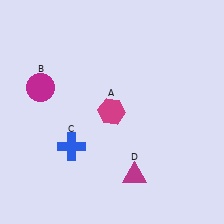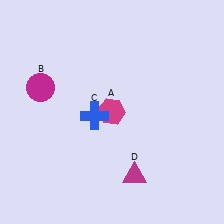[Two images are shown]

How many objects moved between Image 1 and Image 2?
1 object moved between the two images.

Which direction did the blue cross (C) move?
The blue cross (C) moved up.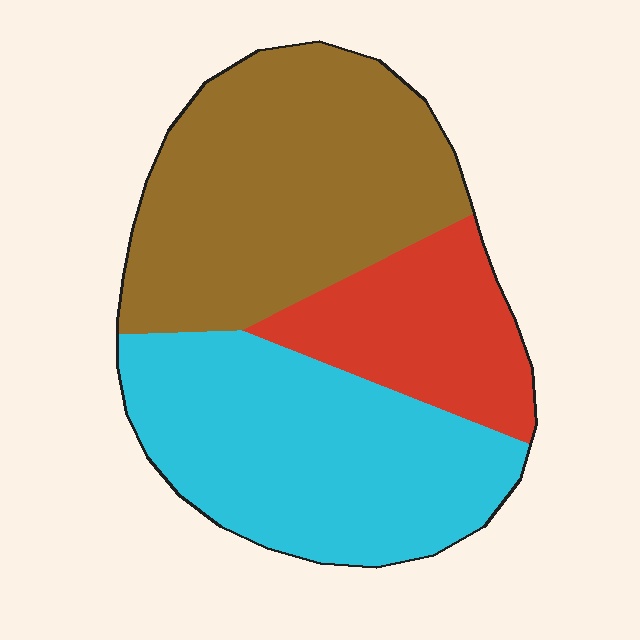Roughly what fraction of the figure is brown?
Brown takes up about two fifths (2/5) of the figure.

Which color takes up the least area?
Red, at roughly 20%.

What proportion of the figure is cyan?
Cyan covers 39% of the figure.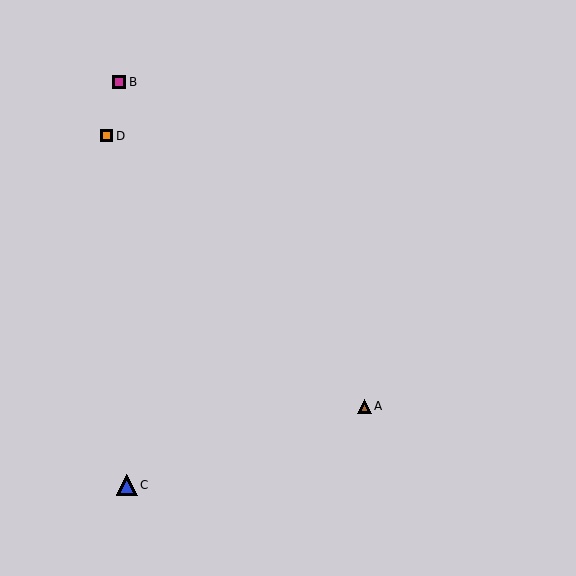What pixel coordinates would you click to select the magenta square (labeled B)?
Click at (119, 82) to select the magenta square B.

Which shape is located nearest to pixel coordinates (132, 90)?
The magenta square (labeled B) at (119, 82) is nearest to that location.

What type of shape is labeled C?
Shape C is a blue triangle.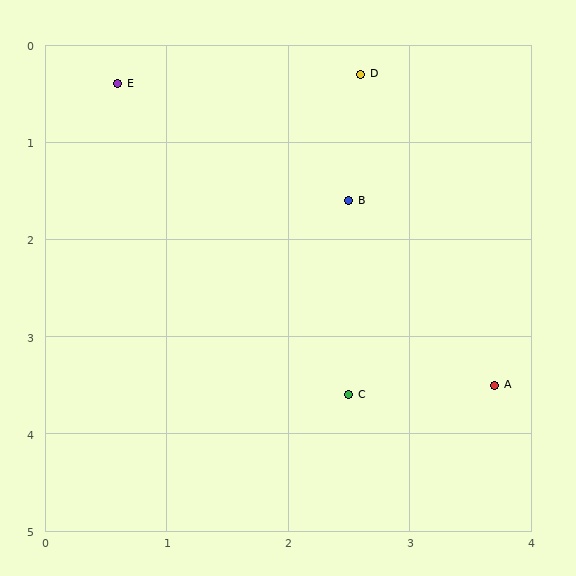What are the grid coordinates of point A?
Point A is at approximately (3.7, 3.5).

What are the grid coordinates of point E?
Point E is at approximately (0.6, 0.4).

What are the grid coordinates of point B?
Point B is at approximately (2.5, 1.6).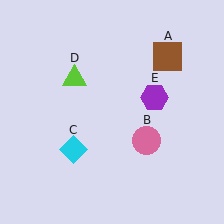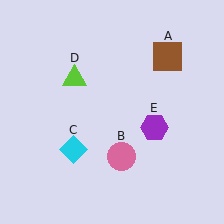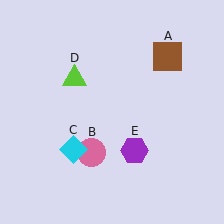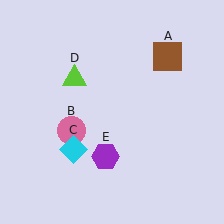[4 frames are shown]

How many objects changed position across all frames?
2 objects changed position: pink circle (object B), purple hexagon (object E).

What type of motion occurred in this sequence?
The pink circle (object B), purple hexagon (object E) rotated clockwise around the center of the scene.